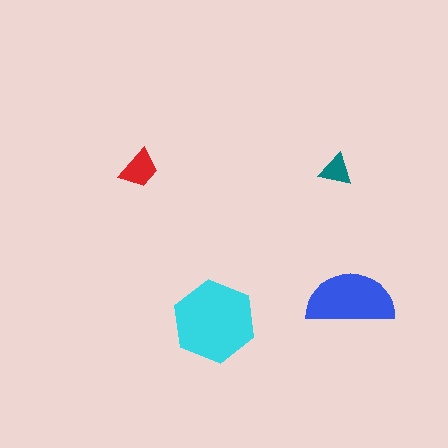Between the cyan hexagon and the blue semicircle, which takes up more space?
The cyan hexagon.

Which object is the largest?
The cyan hexagon.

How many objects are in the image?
There are 4 objects in the image.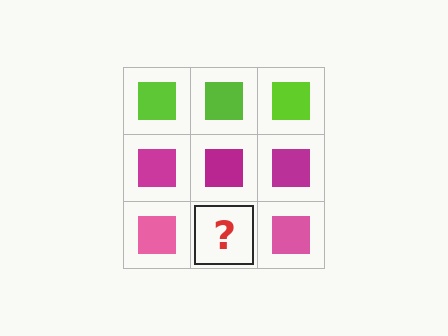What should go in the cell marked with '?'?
The missing cell should contain a pink square.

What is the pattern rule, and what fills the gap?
The rule is that each row has a consistent color. The gap should be filled with a pink square.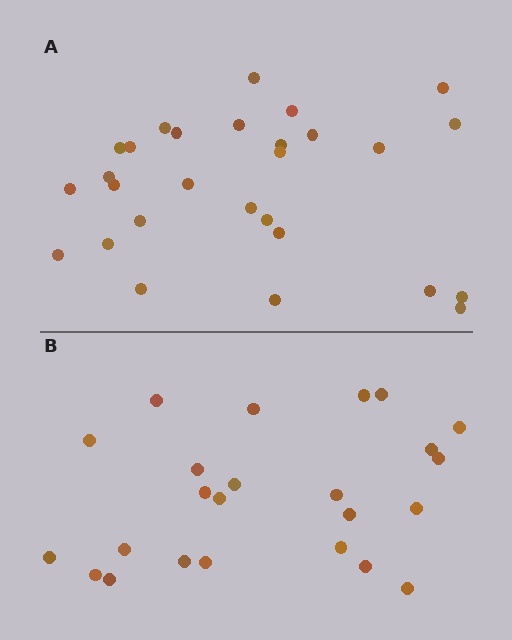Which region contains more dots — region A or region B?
Region A (the top region) has more dots.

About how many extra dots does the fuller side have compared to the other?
Region A has about 4 more dots than region B.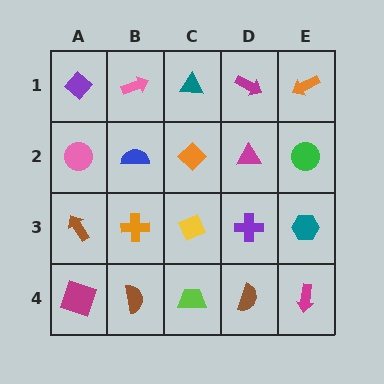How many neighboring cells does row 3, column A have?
3.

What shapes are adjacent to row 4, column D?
A purple cross (row 3, column D), a lime trapezoid (row 4, column C), a magenta arrow (row 4, column E).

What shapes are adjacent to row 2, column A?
A purple diamond (row 1, column A), a brown arrow (row 3, column A), a blue semicircle (row 2, column B).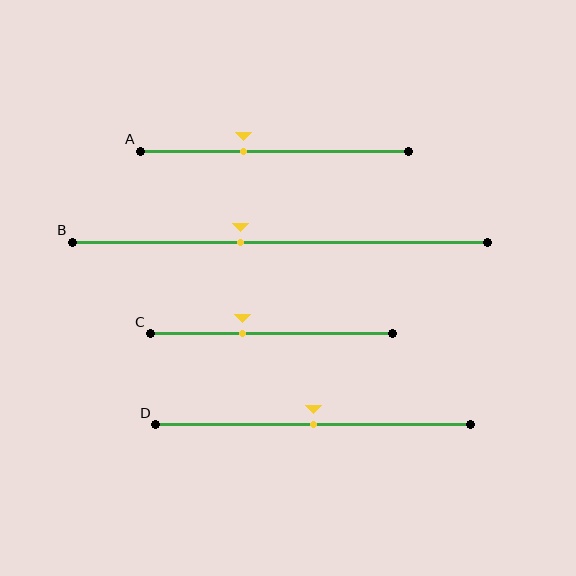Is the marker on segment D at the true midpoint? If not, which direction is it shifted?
Yes, the marker on segment D is at the true midpoint.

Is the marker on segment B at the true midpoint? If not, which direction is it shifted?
No, the marker on segment B is shifted to the left by about 9% of the segment length.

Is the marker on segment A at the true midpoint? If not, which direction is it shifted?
No, the marker on segment A is shifted to the left by about 11% of the segment length.